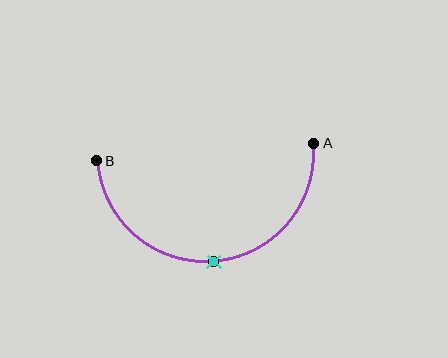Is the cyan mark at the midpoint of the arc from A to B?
Yes. The cyan mark lies on the arc at equal arc-length from both A and B — it is the arc midpoint.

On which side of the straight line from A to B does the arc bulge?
The arc bulges below the straight line connecting A and B.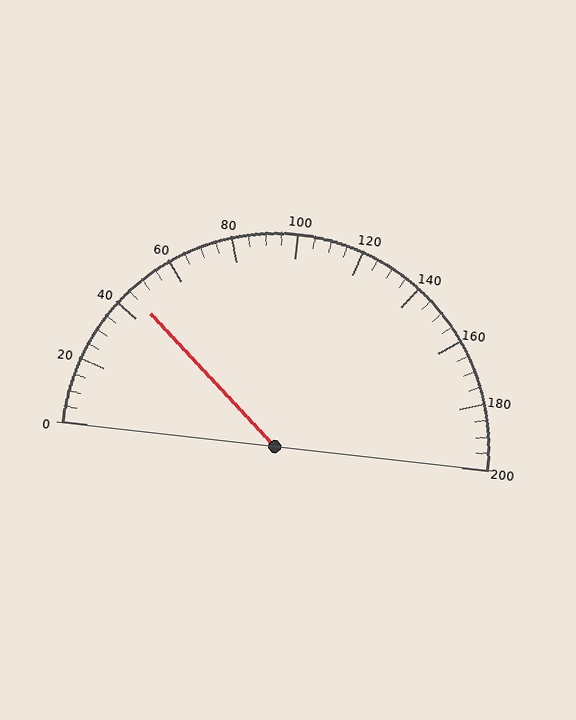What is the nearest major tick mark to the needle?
The nearest major tick mark is 40.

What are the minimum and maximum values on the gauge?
The gauge ranges from 0 to 200.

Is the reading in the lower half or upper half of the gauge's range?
The reading is in the lower half of the range (0 to 200).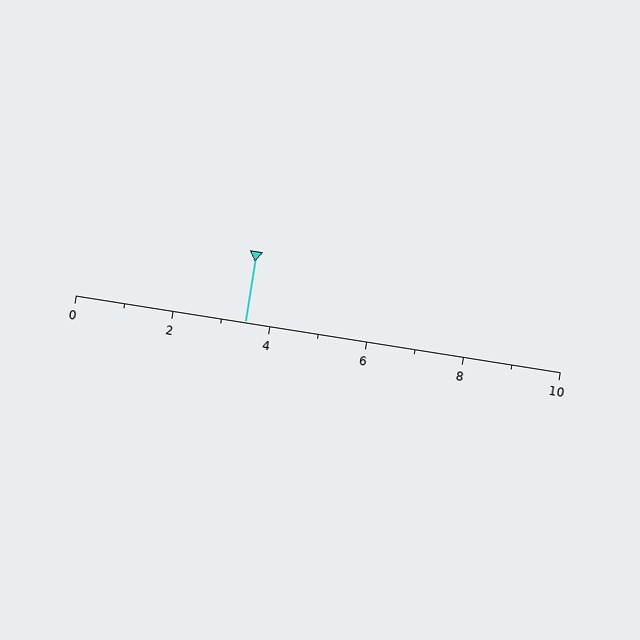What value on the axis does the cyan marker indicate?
The marker indicates approximately 3.5.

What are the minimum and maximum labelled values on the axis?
The axis runs from 0 to 10.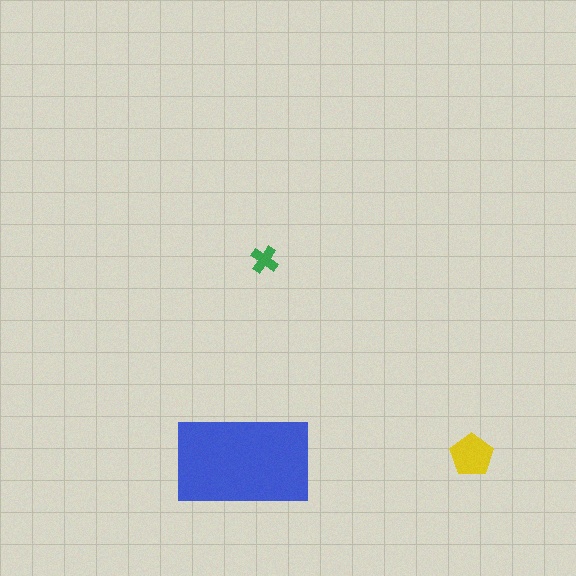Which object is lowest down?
The blue rectangle is bottommost.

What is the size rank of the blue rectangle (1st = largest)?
1st.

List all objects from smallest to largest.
The green cross, the yellow pentagon, the blue rectangle.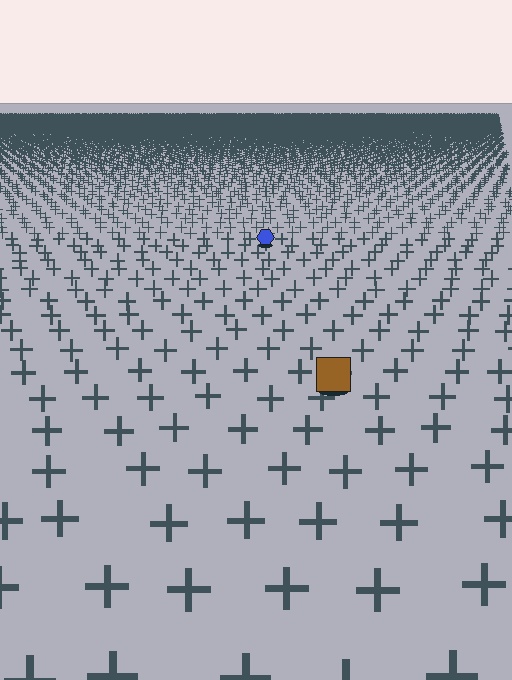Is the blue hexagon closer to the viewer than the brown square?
No. The brown square is closer — you can tell from the texture gradient: the ground texture is coarser near it.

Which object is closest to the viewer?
The brown square is closest. The texture marks near it are larger and more spread out.